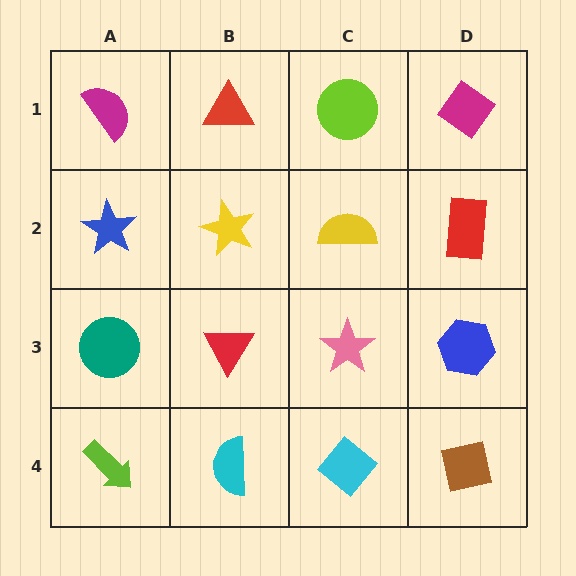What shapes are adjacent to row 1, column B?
A yellow star (row 2, column B), a magenta semicircle (row 1, column A), a lime circle (row 1, column C).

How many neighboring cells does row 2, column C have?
4.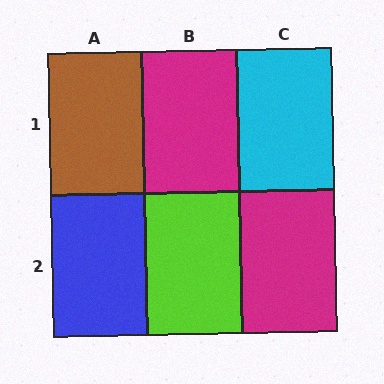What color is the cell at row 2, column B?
Lime.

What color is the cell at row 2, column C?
Magenta.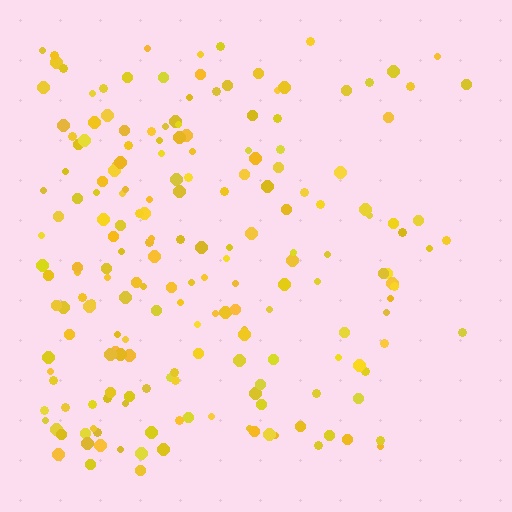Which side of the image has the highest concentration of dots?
The left.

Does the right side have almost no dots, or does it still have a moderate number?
Still a moderate number, just noticeably fewer than the left.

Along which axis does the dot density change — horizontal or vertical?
Horizontal.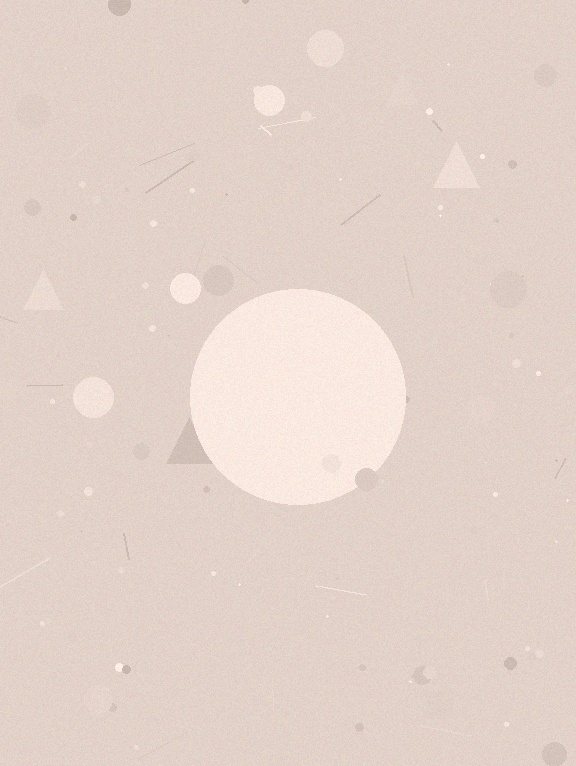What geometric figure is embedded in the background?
A circle is embedded in the background.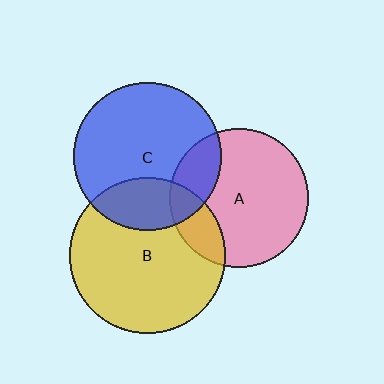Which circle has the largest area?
Circle B (yellow).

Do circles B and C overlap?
Yes.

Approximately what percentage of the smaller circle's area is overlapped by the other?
Approximately 25%.